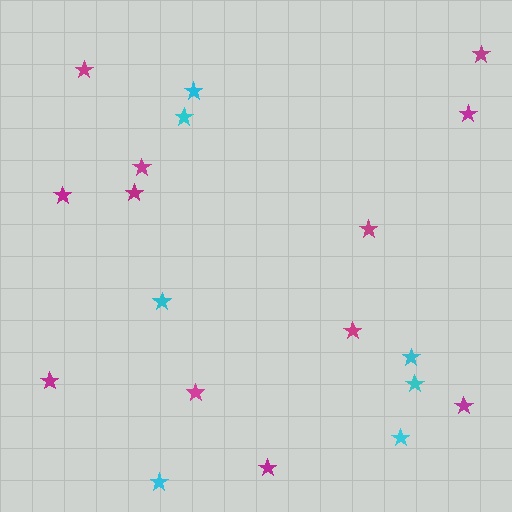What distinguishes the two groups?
There are 2 groups: one group of cyan stars (7) and one group of magenta stars (12).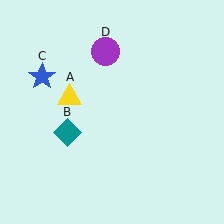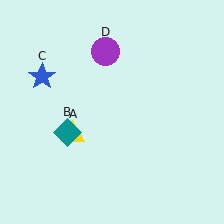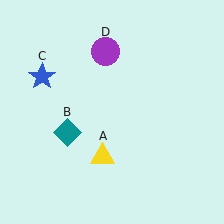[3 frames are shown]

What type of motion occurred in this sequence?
The yellow triangle (object A) rotated counterclockwise around the center of the scene.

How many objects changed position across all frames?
1 object changed position: yellow triangle (object A).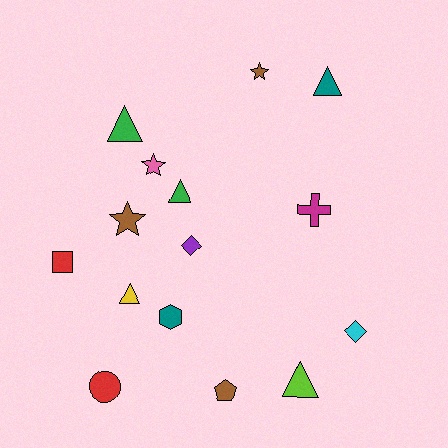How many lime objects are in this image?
There is 1 lime object.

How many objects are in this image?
There are 15 objects.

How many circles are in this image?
There is 1 circle.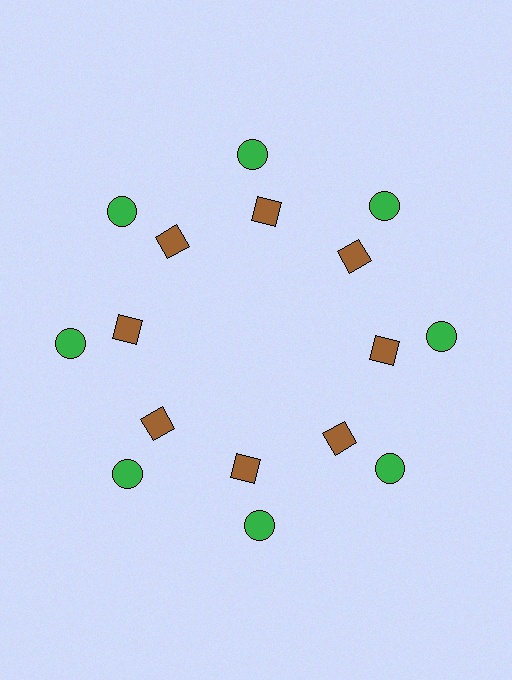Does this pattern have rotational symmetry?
Yes, this pattern has 8-fold rotational symmetry. It looks the same after rotating 45 degrees around the center.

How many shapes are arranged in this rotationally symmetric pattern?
There are 16 shapes, arranged in 8 groups of 2.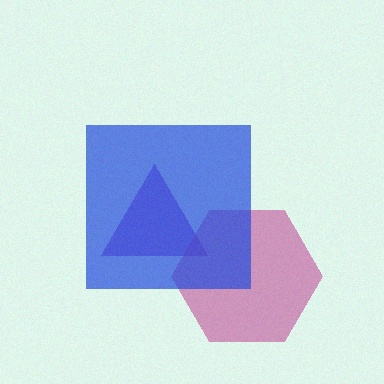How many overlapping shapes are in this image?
There are 3 overlapping shapes in the image.